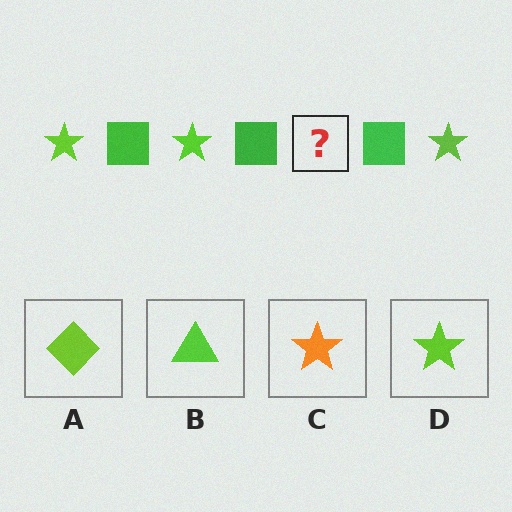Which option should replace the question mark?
Option D.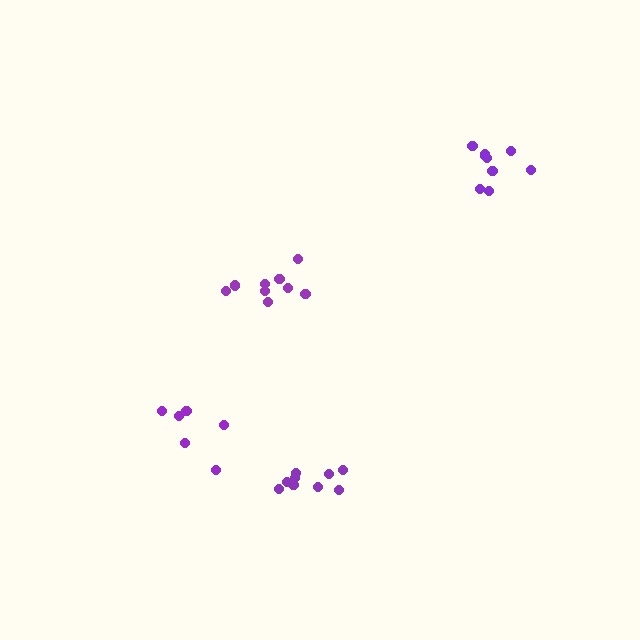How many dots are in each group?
Group 1: 9 dots, Group 2: 6 dots, Group 3: 9 dots, Group 4: 9 dots (33 total).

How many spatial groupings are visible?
There are 4 spatial groupings.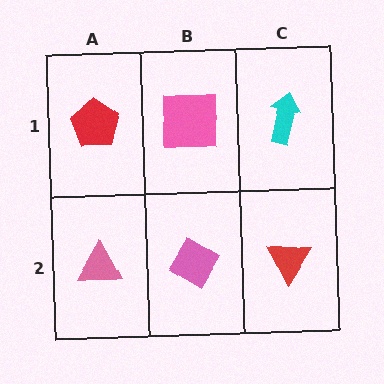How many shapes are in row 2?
3 shapes.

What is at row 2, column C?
A red triangle.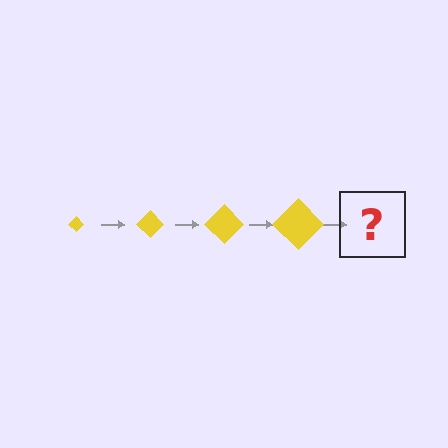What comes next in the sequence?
The next element should be a yellow diamond, larger than the previous one.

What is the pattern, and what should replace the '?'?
The pattern is that the diamond gets progressively larger each step. The '?' should be a yellow diamond, larger than the previous one.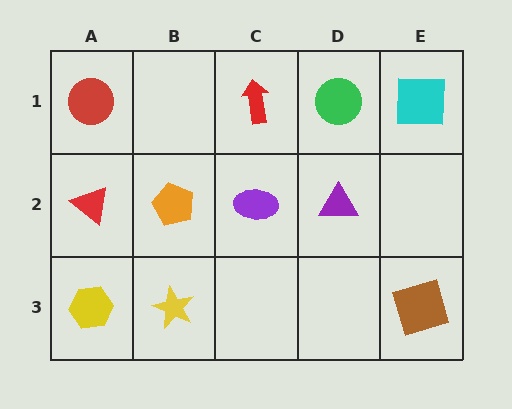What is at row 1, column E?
A cyan square.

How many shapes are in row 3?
3 shapes.